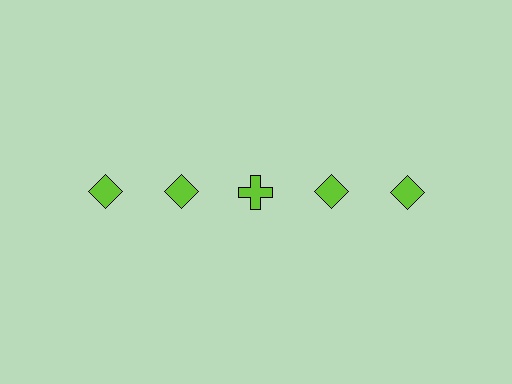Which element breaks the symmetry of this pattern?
The lime cross in the top row, center column breaks the symmetry. All other shapes are lime diamonds.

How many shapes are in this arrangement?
There are 5 shapes arranged in a grid pattern.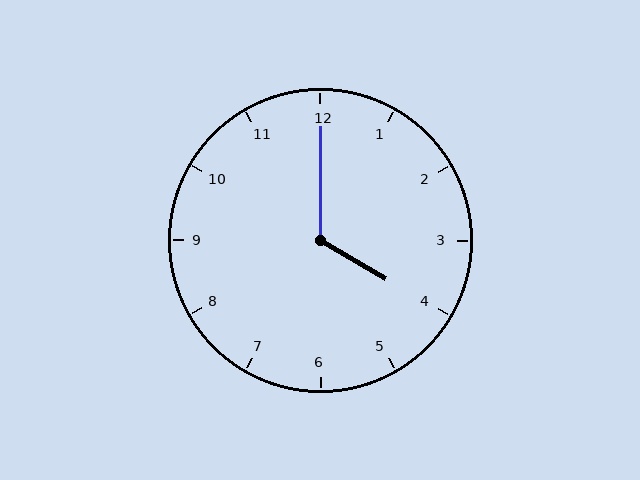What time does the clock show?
4:00.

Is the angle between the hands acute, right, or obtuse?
It is obtuse.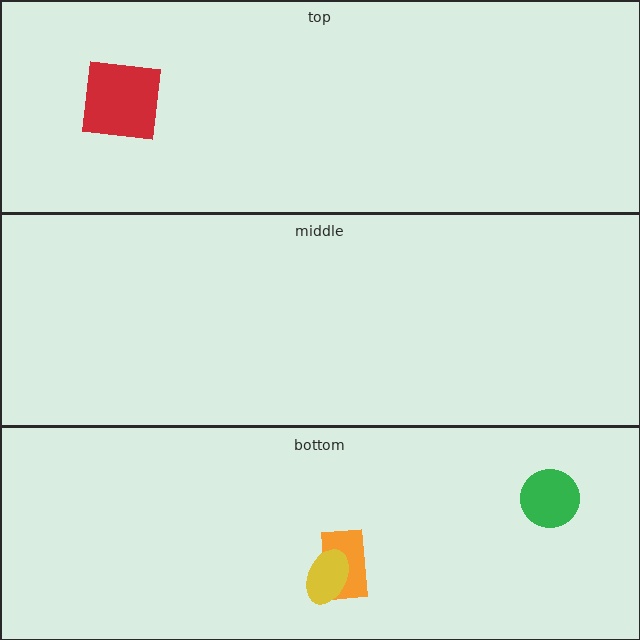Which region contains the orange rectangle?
The bottom region.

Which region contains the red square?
The top region.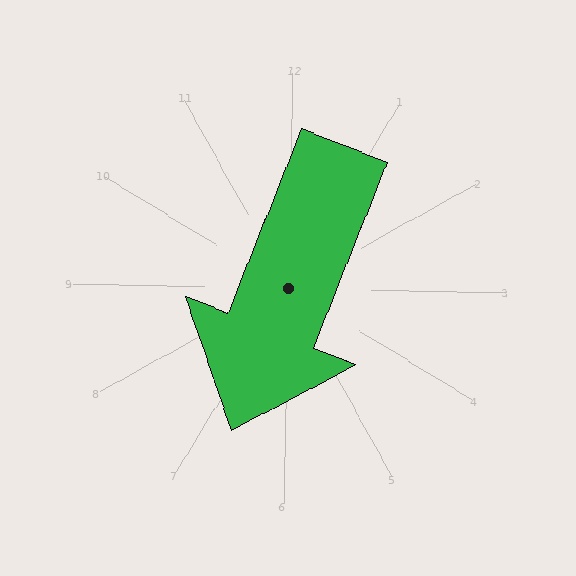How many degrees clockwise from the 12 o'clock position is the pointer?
Approximately 201 degrees.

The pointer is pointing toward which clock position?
Roughly 7 o'clock.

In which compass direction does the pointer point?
South.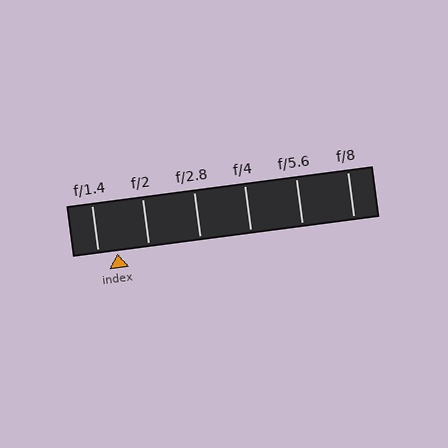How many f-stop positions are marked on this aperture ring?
There are 6 f-stop positions marked.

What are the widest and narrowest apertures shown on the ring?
The widest aperture shown is f/1.4 and the narrowest is f/8.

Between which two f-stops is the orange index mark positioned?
The index mark is between f/1.4 and f/2.